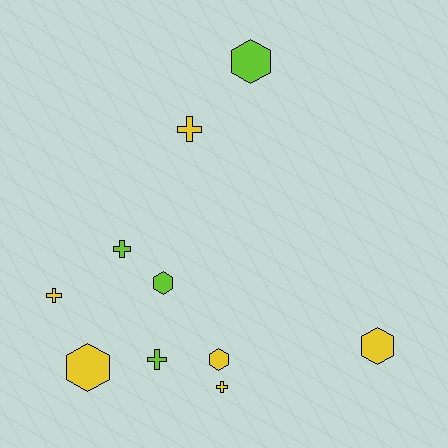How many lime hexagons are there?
There are 2 lime hexagons.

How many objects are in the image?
There are 10 objects.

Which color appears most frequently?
Yellow, with 6 objects.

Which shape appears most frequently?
Hexagon, with 5 objects.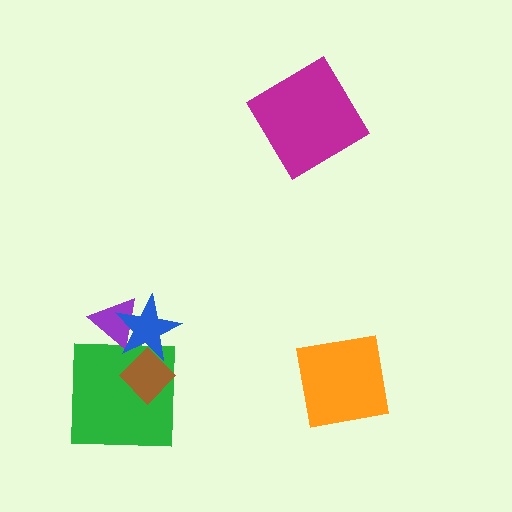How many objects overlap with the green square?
2 objects overlap with the green square.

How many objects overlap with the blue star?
3 objects overlap with the blue star.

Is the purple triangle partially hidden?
Yes, it is partially covered by another shape.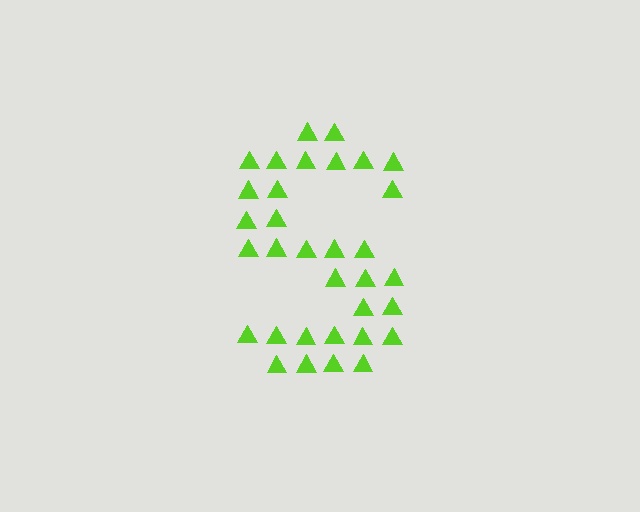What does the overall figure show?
The overall figure shows the letter S.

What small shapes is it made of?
It is made of small triangles.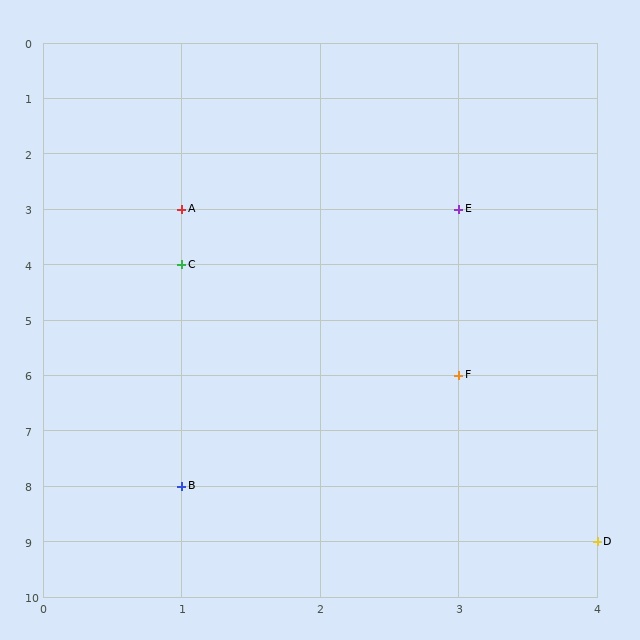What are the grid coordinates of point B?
Point B is at grid coordinates (1, 8).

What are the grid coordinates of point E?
Point E is at grid coordinates (3, 3).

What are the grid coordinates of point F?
Point F is at grid coordinates (3, 6).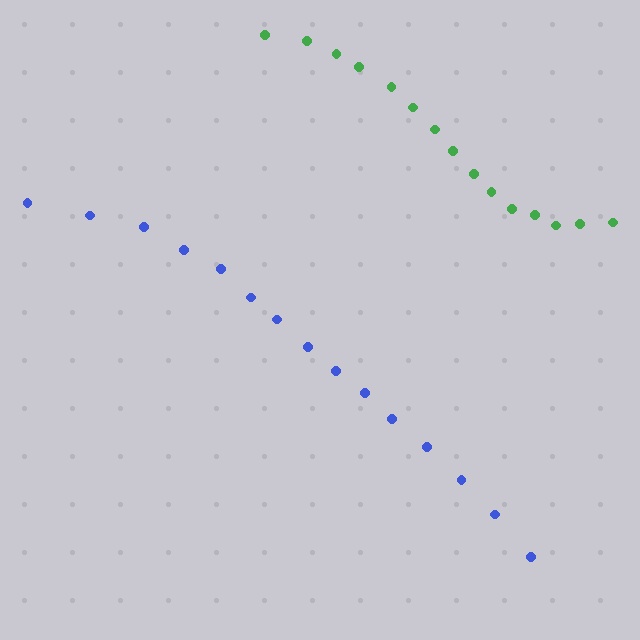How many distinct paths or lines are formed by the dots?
There are 2 distinct paths.